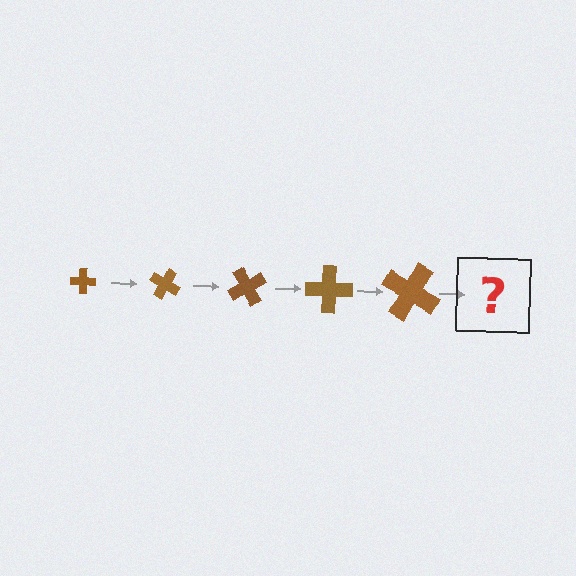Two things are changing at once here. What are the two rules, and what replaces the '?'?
The two rules are that the cross grows larger each step and it rotates 30 degrees each step. The '?' should be a cross, larger than the previous one and rotated 150 degrees from the start.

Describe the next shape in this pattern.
It should be a cross, larger than the previous one and rotated 150 degrees from the start.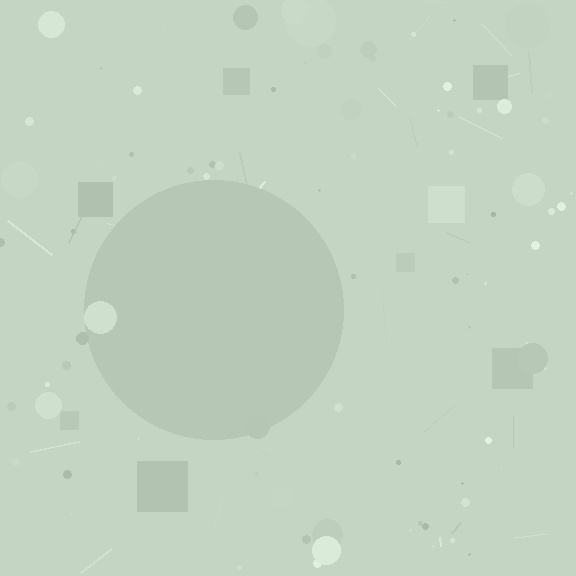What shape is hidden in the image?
A circle is hidden in the image.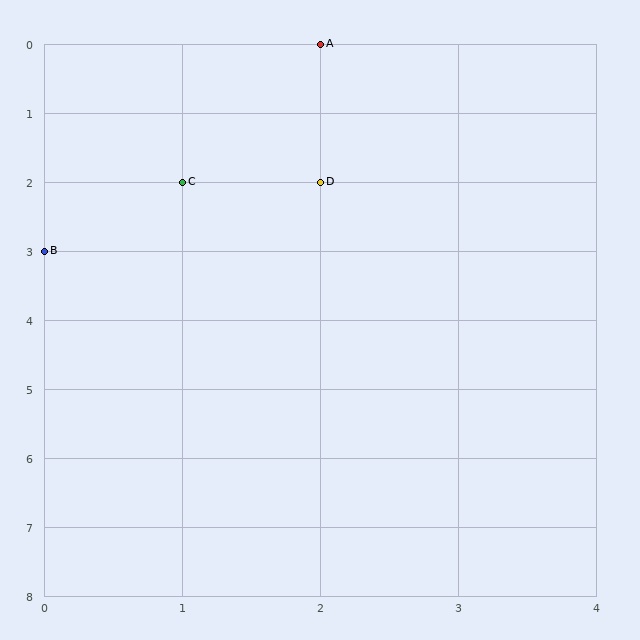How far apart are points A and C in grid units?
Points A and C are 1 column and 2 rows apart (about 2.2 grid units diagonally).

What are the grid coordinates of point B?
Point B is at grid coordinates (0, 3).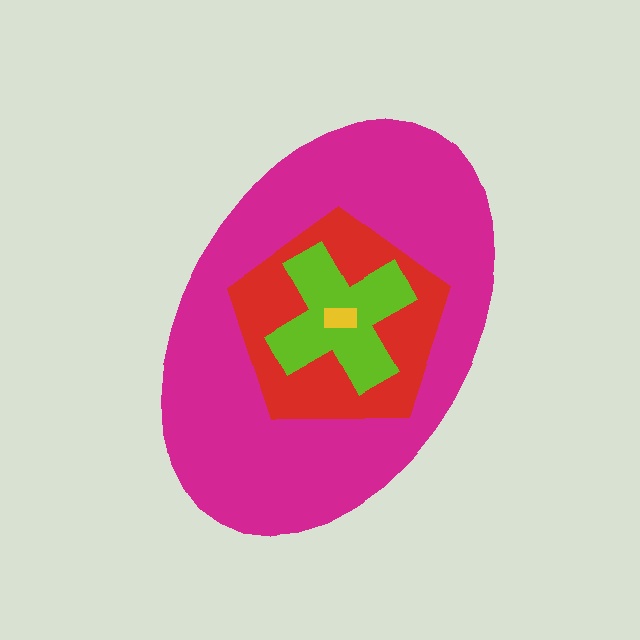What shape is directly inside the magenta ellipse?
The red pentagon.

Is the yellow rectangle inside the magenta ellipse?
Yes.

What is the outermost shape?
The magenta ellipse.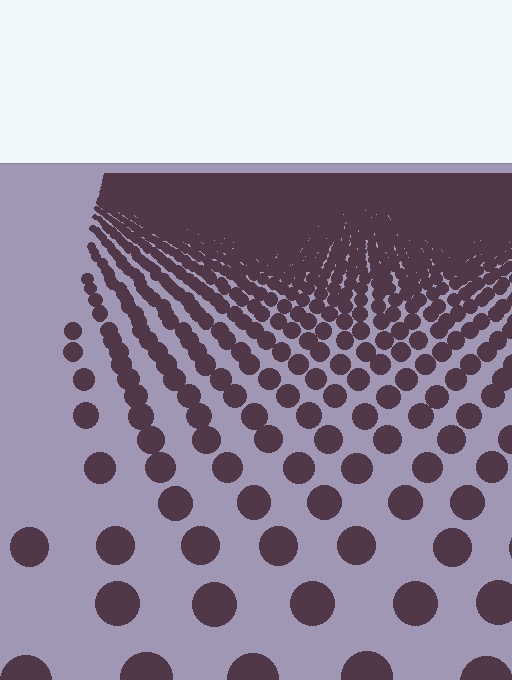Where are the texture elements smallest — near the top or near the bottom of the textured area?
Near the top.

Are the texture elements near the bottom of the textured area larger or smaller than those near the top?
Larger. Near the bottom, elements are closer to the viewer and appear at a bigger on-screen size.